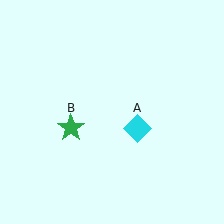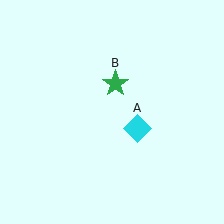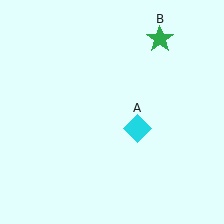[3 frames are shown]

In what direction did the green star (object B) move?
The green star (object B) moved up and to the right.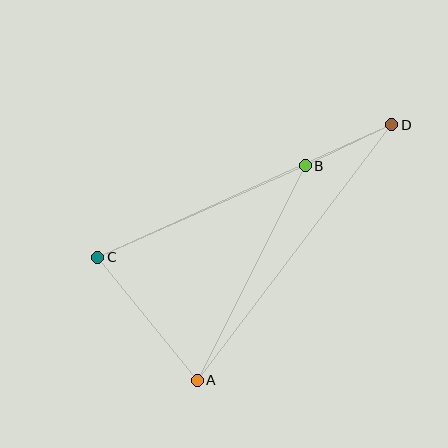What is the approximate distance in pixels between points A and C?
The distance between A and C is approximately 158 pixels.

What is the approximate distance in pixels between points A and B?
The distance between A and B is approximately 240 pixels.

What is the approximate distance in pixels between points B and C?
The distance between B and C is approximately 227 pixels.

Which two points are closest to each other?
Points B and D are closest to each other.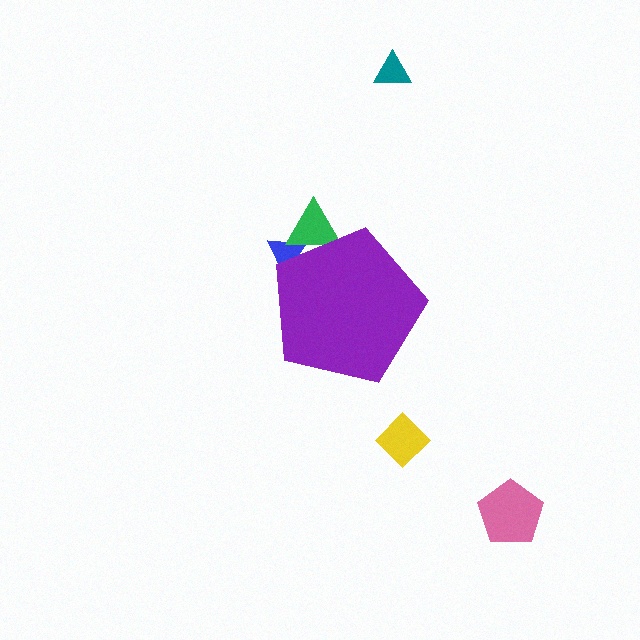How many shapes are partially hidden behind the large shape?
2 shapes are partially hidden.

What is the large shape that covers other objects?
A purple pentagon.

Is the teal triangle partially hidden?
No, the teal triangle is fully visible.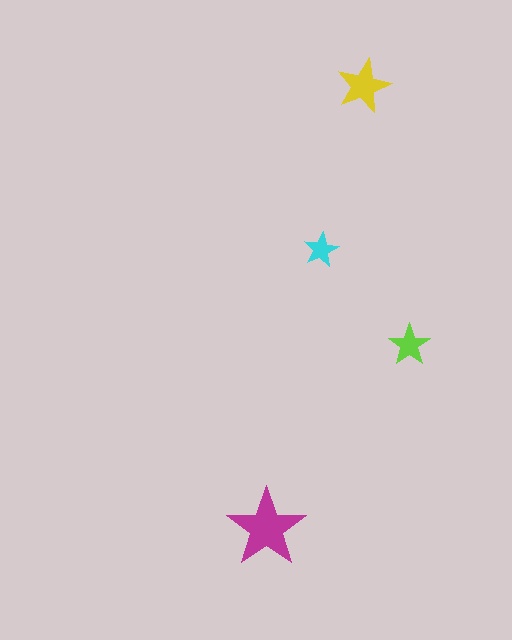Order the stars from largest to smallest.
the magenta one, the yellow one, the lime one, the cyan one.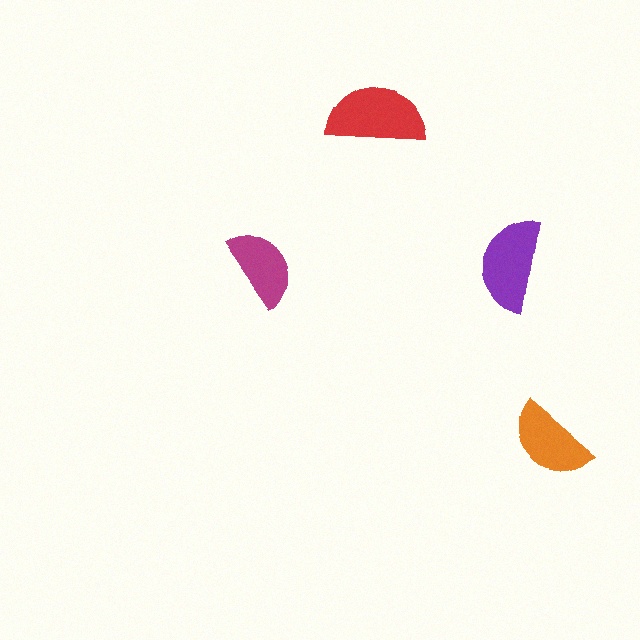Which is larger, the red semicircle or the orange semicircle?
The red one.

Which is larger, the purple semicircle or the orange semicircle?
The purple one.